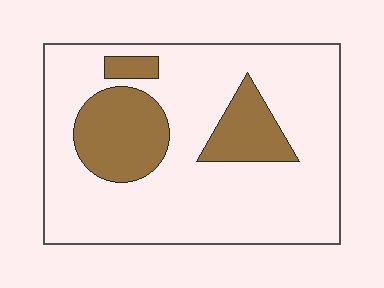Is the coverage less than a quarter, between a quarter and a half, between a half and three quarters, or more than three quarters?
Less than a quarter.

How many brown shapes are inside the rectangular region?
3.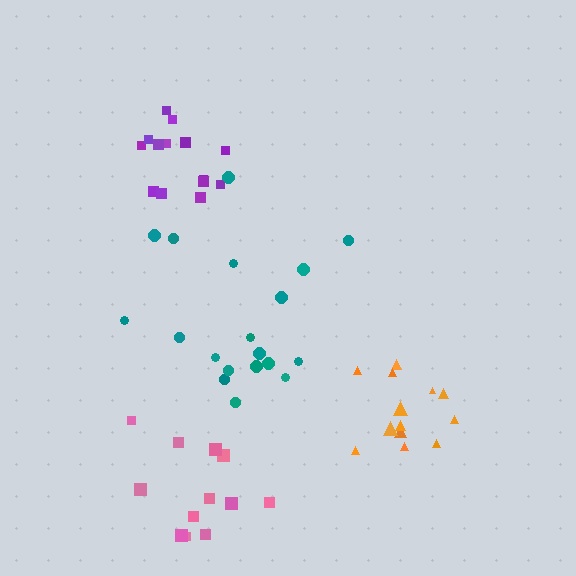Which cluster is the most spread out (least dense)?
Teal.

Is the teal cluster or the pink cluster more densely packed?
Pink.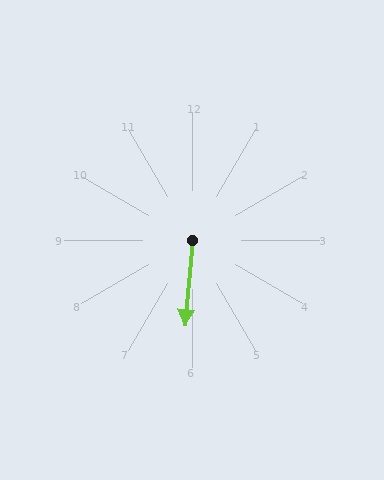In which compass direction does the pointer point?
South.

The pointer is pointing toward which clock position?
Roughly 6 o'clock.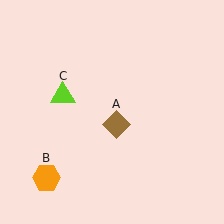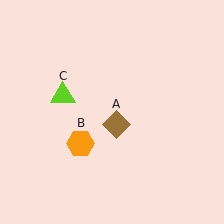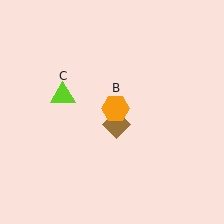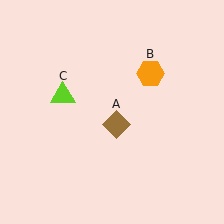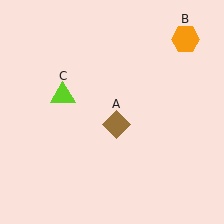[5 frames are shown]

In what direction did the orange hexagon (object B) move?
The orange hexagon (object B) moved up and to the right.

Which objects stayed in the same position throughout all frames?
Brown diamond (object A) and lime triangle (object C) remained stationary.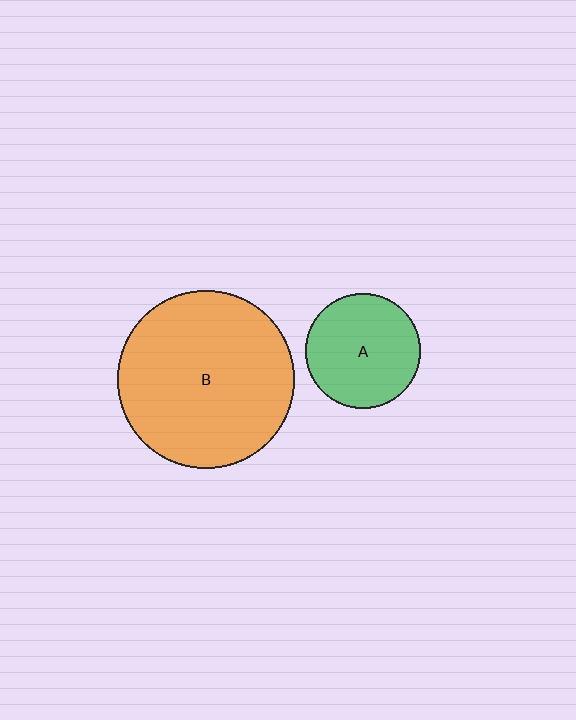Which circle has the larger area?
Circle B (orange).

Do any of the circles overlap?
No, none of the circles overlap.